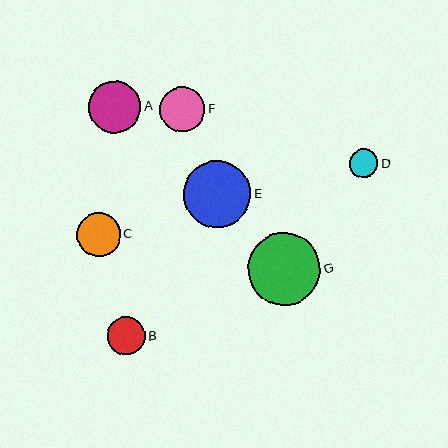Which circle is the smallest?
Circle D is the smallest with a size of approximately 28 pixels.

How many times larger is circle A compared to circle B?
Circle A is approximately 1.4 times the size of circle B.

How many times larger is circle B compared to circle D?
Circle B is approximately 1.3 times the size of circle D.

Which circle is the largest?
Circle G is the largest with a size of approximately 72 pixels.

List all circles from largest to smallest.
From largest to smallest: G, E, A, F, C, B, D.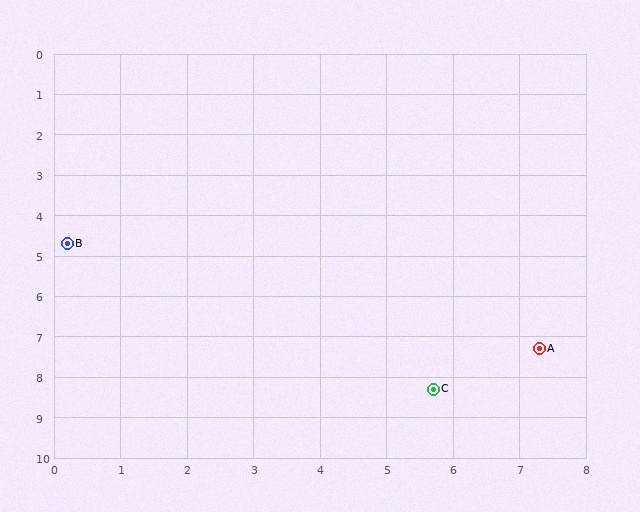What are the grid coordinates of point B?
Point B is at approximately (0.2, 4.7).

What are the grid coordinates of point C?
Point C is at approximately (5.7, 8.3).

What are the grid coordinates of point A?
Point A is at approximately (7.3, 7.3).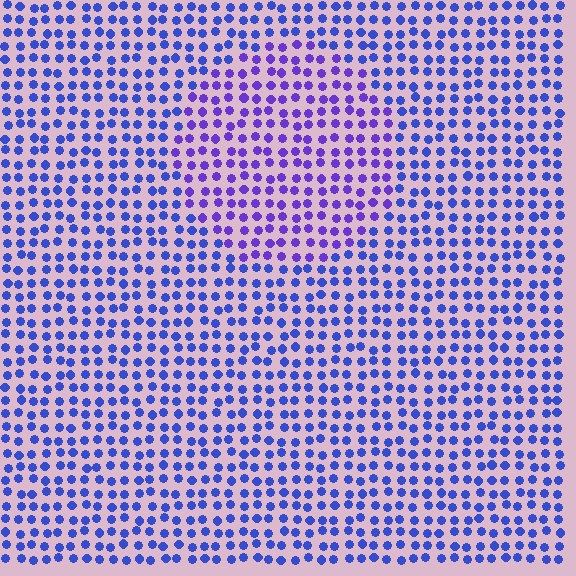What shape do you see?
I see a circle.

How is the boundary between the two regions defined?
The boundary is defined purely by a slight shift in hue (about 29 degrees). Spacing, size, and orientation are identical on both sides.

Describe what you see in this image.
The image is filled with small blue elements in a uniform arrangement. A circle-shaped region is visible where the elements are tinted to a slightly different hue, forming a subtle color boundary.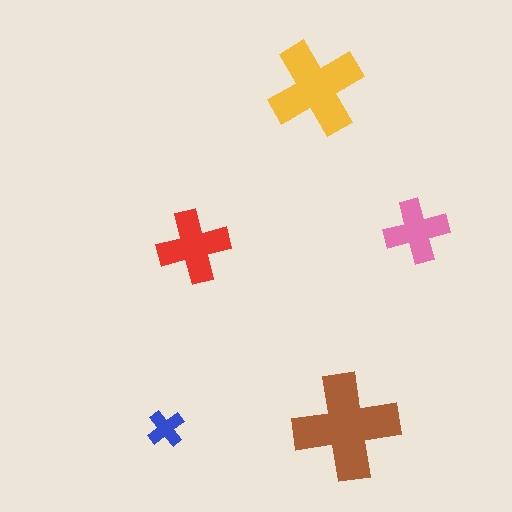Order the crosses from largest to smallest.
the brown one, the yellow one, the red one, the pink one, the blue one.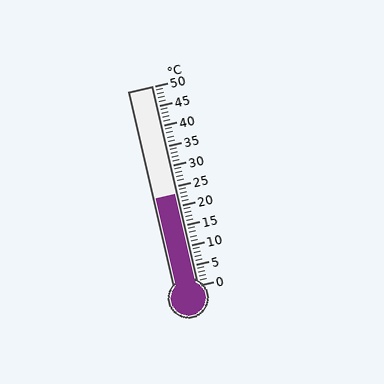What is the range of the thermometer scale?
The thermometer scale ranges from 0°C to 50°C.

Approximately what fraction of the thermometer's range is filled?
The thermometer is filled to approximately 45% of its range.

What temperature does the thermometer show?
The thermometer shows approximately 23°C.